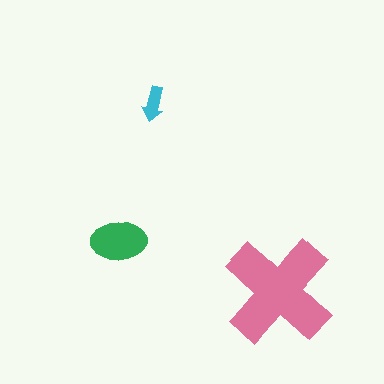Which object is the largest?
The pink cross.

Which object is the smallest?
The cyan arrow.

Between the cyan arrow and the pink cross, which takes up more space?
The pink cross.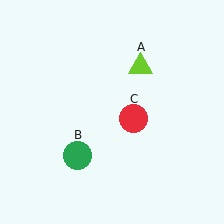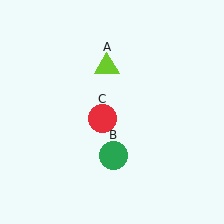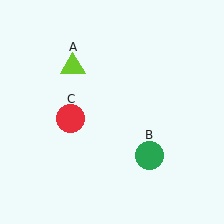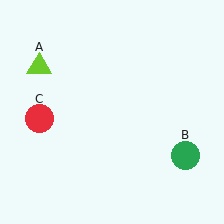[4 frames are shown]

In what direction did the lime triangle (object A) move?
The lime triangle (object A) moved left.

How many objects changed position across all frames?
3 objects changed position: lime triangle (object A), green circle (object B), red circle (object C).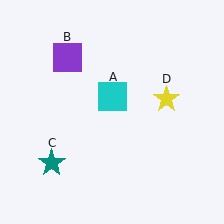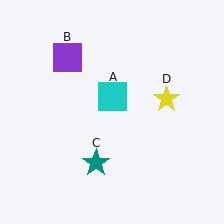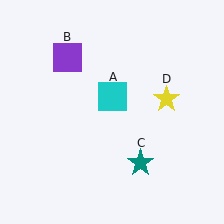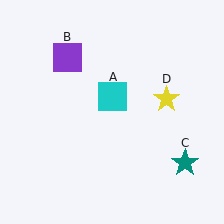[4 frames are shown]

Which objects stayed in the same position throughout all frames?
Cyan square (object A) and purple square (object B) and yellow star (object D) remained stationary.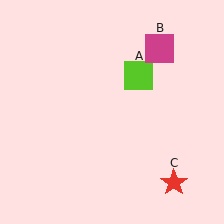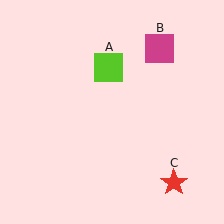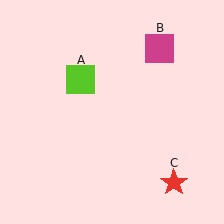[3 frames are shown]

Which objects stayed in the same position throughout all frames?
Magenta square (object B) and red star (object C) remained stationary.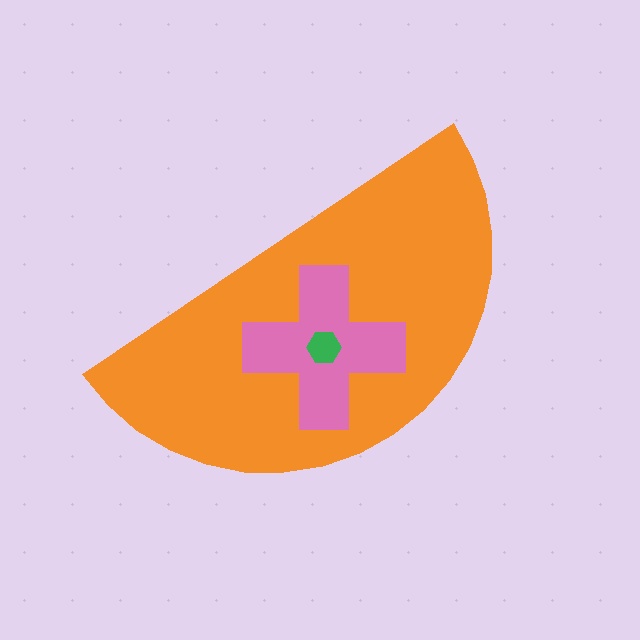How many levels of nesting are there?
3.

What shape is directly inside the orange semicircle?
The pink cross.